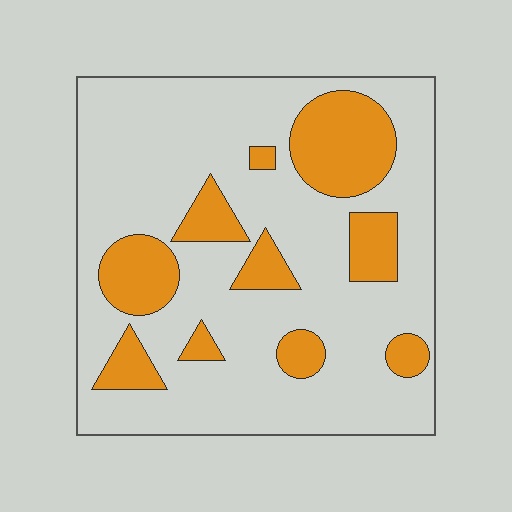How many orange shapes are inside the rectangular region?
10.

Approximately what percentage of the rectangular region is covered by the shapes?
Approximately 25%.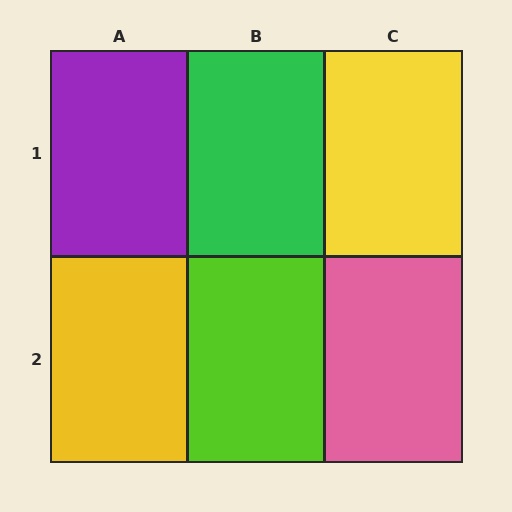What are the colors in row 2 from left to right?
Yellow, lime, pink.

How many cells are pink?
1 cell is pink.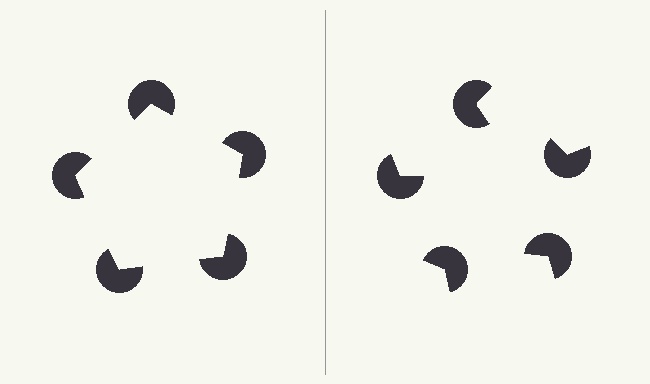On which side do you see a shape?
An illusory pentagon appears on the left side. On the right side the wedge cuts are rotated, so no coherent shape forms.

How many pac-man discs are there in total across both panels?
10 — 5 on each side.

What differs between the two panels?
The pac-man discs are positioned identically on both sides; only the wedge orientations differ. On the left they align to a pentagon; on the right they are misaligned.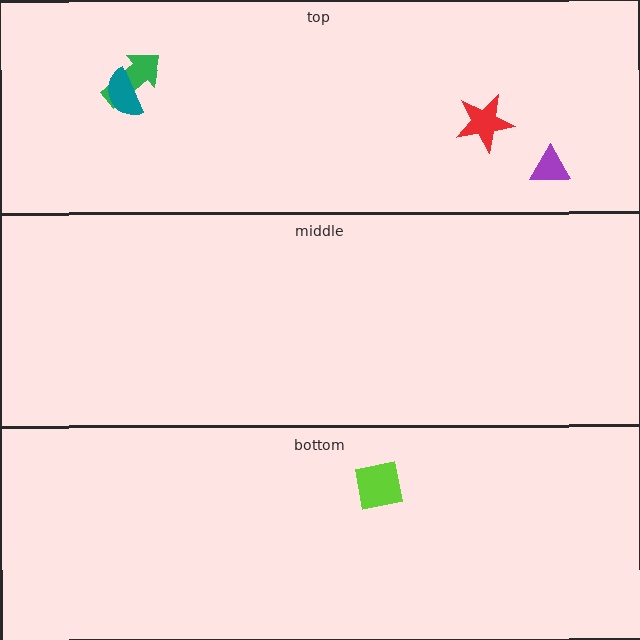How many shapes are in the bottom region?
1.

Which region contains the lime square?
The bottom region.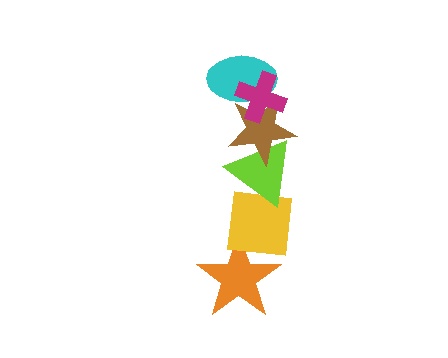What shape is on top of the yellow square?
The lime triangle is on top of the yellow square.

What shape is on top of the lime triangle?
The brown star is on top of the lime triangle.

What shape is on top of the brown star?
The cyan ellipse is on top of the brown star.